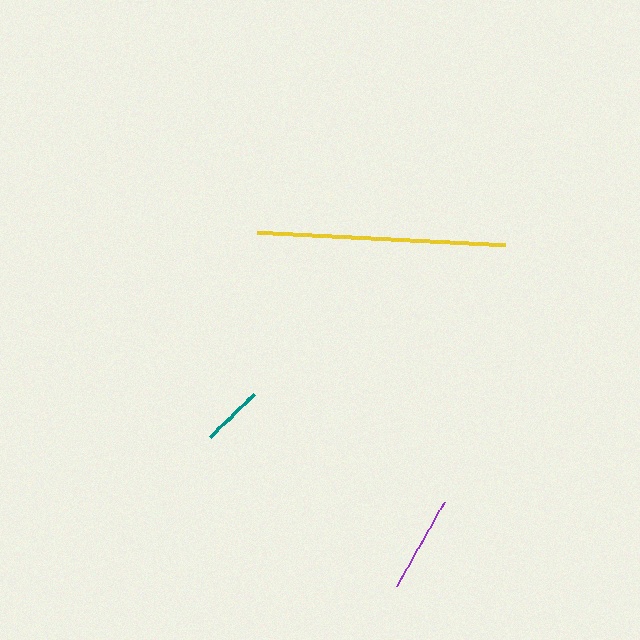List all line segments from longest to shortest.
From longest to shortest: yellow, purple, teal.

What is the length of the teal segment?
The teal segment is approximately 61 pixels long.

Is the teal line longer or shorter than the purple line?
The purple line is longer than the teal line.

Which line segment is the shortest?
The teal line is the shortest at approximately 61 pixels.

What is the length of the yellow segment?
The yellow segment is approximately 247 pixels long.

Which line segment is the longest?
The yellow line is the longest at approximately 247 pixels.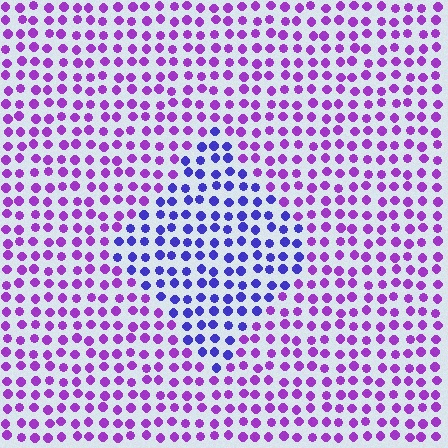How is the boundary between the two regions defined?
The boundary is defined purely by a slight shift in hue (about 41 degrees). Spacing, size, and orientation are identical on both sides.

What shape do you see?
I see a diamond.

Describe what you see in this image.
The image is filled with small purple elements in a uniform arrangement. A diamond-shaped region is visible where the elements are tinted to a slightly different hue, forming a subtle color boundary.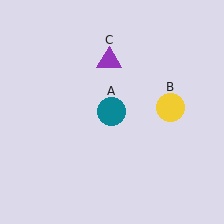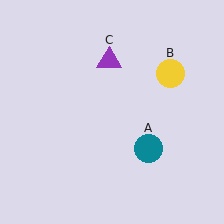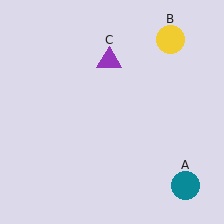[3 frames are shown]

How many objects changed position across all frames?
2 objects changed position: teal circle (object A), yellow circle (object B).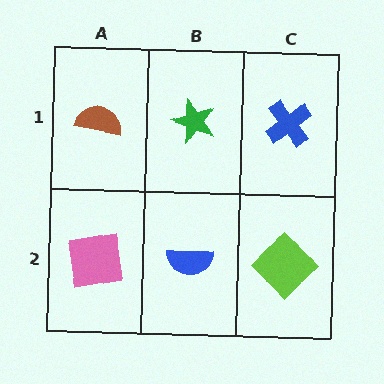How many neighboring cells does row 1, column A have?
2.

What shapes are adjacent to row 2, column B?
A green star (row 1, column B), a pink square (row 2, column A), a lime diamond (row 2, column C).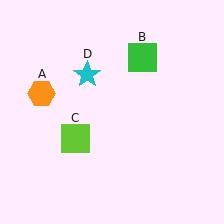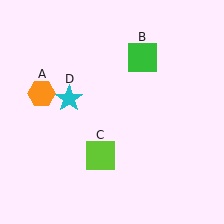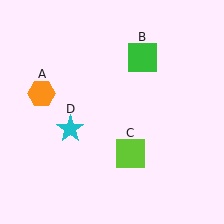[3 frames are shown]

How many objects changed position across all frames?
2 objects changed position: lime square (object C), cyan star (object D).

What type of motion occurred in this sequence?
The lime square (object C), cyan star (object D) rotated counterclockwise around the center of the scene.